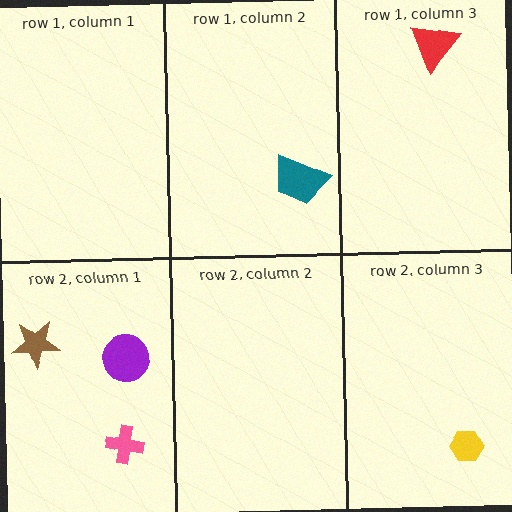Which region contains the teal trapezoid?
The row 1, column 2 region.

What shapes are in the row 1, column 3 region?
The red triangle.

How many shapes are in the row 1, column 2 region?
1.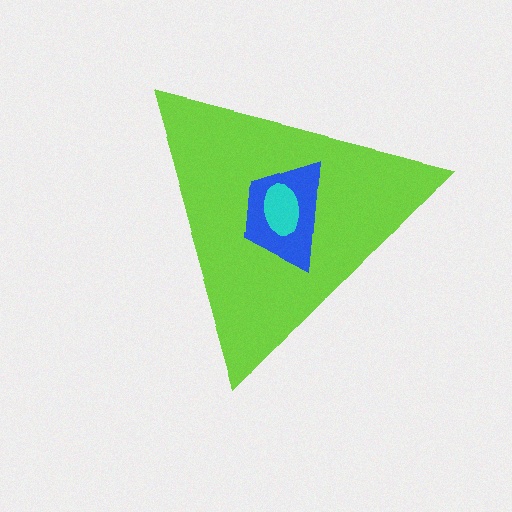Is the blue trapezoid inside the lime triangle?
Yes.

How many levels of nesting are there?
3.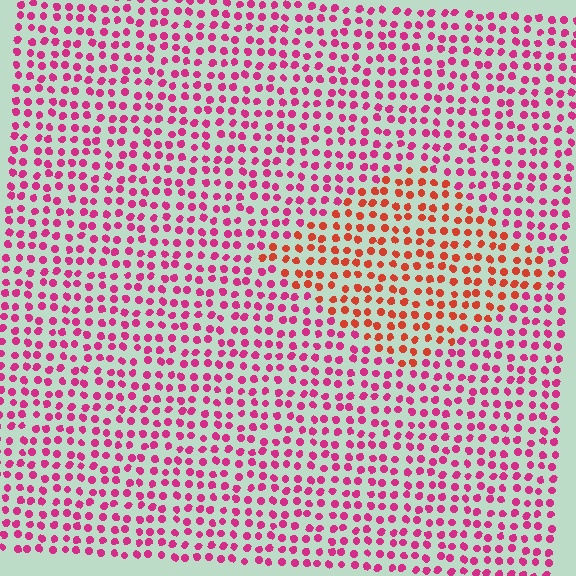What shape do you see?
I see a diamond.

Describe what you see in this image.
The image is filled with small magenta elements in a uniform arrangement. A diamond-shaped region is visible where the elements are tinted to a slightly different hue, forming a subtle color boundary.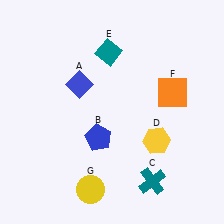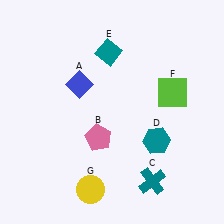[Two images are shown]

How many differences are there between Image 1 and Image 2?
There are 3 differences between the two images.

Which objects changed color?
B changed from blue to pink. D changed from yellow to teal. F changed from orange to lime.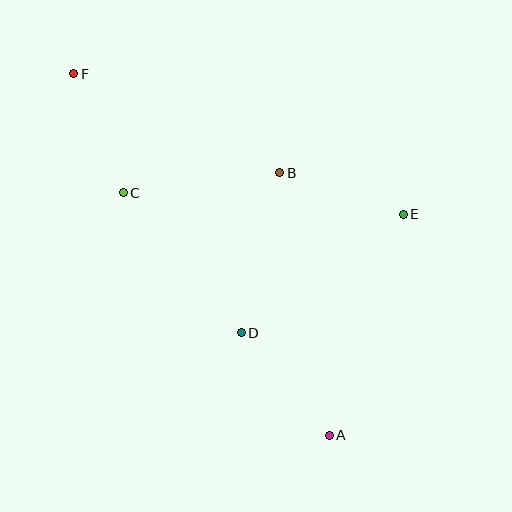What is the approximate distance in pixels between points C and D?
The distance between C and D is approximately 183 pixels.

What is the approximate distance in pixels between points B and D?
The distance between B and D is approximately 165 pixels.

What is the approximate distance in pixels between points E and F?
The distance between E and F is approximately 358 pixels.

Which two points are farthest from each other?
Points A and F are farthest from each other.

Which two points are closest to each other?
Points C and F are closest to each other.